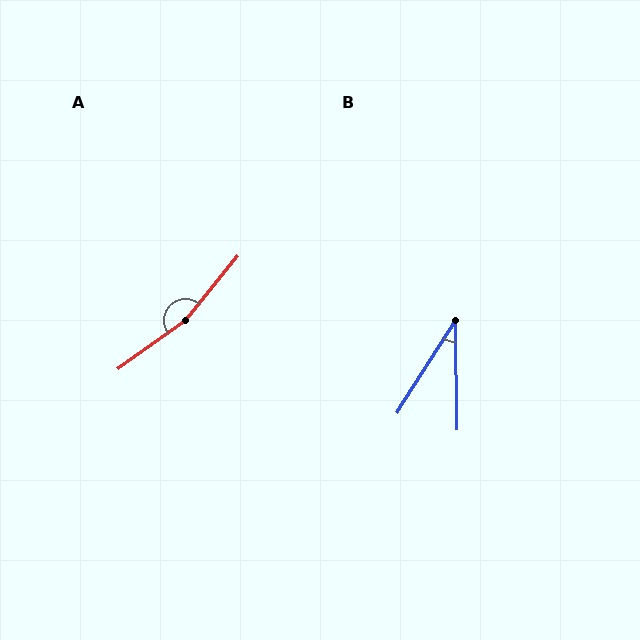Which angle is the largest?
A, at approximately 165 degrees.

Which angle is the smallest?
B, at approximately 33 degrees.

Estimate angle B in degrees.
Approximately 33 degrees.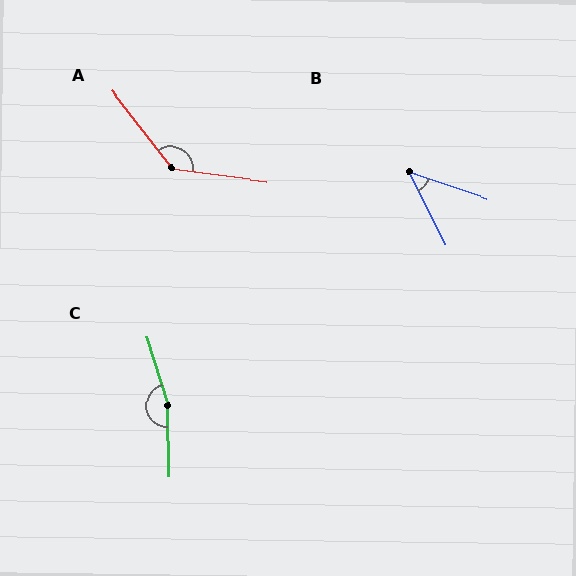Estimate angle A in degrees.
Approximately 135 degrees.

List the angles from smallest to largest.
B (45°), A (135°), C (164°).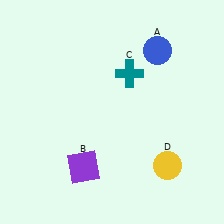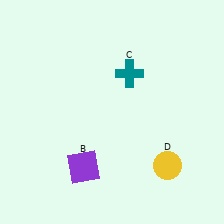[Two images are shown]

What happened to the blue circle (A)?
The blue circle (A) was removed in Image 2. It was in the top-right area of Image 1.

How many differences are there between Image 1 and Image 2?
There is 1 difference between the two images.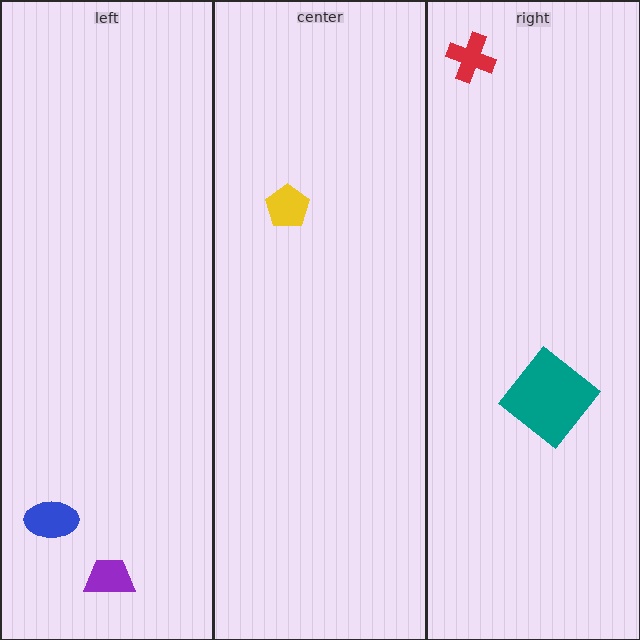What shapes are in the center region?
The yellow pentagon.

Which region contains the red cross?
The right region.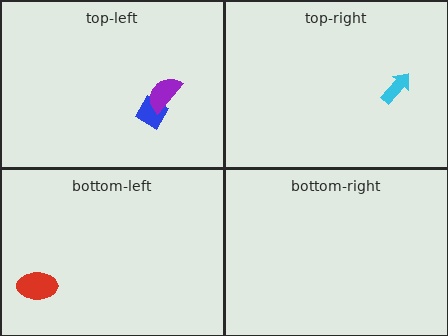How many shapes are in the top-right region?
1.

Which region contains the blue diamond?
The top-left region.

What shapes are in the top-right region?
The cyan arrow.